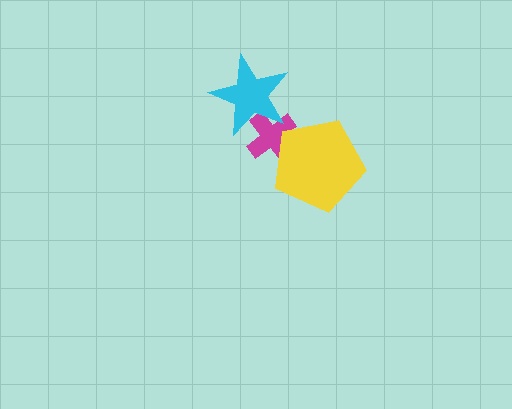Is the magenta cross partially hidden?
Yes, it is partially covered by another shape.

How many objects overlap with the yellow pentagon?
1 object overlaps with the yellow pentagon.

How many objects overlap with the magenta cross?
2 objects overlap with the magenta cross.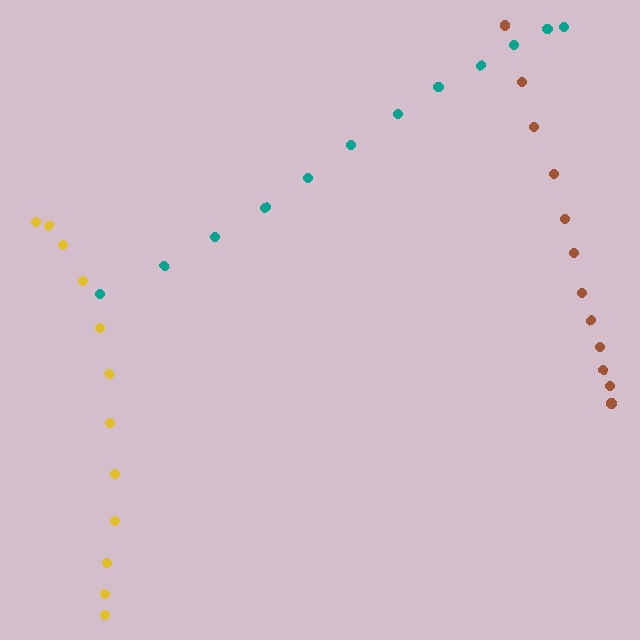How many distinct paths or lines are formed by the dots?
There are 3 distinct paths.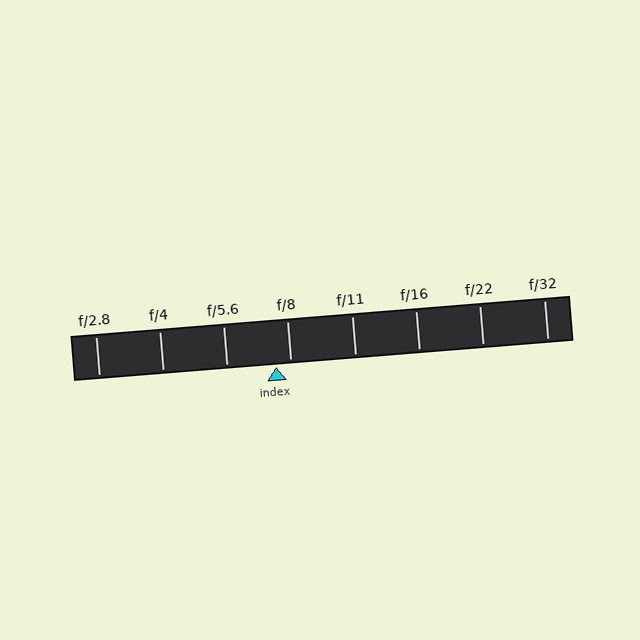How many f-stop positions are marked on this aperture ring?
There are 8 f-stop positions marked.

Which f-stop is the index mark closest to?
The index mark is closest to f/8.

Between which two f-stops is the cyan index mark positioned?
The index mark is between f/5.6 and f/8.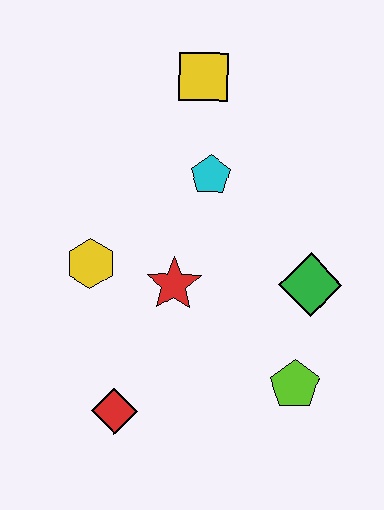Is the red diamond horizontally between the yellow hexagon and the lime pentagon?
Yes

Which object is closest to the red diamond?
The red star is closest to the red diamond.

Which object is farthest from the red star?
The yellow square is farthest from the red star.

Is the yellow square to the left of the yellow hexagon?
No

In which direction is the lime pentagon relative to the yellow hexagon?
The lime pentagon is to the right of the yellow hexagon.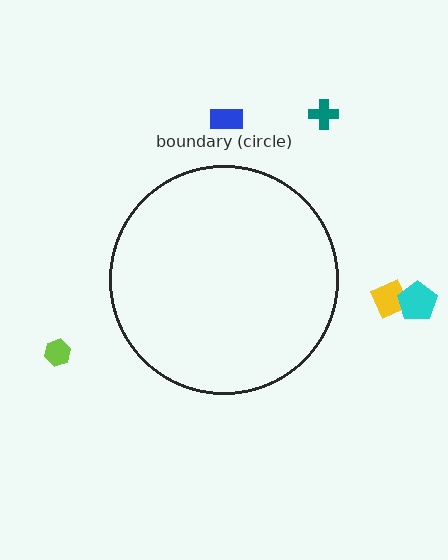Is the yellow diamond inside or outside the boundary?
Outside.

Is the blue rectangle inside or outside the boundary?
Outside.